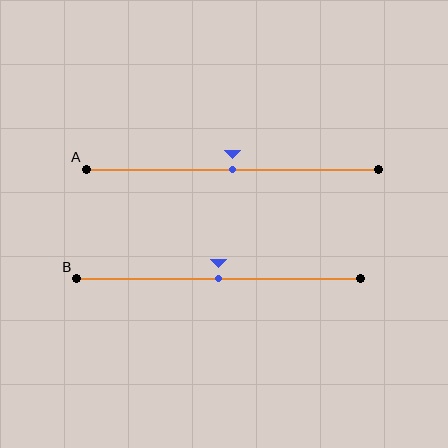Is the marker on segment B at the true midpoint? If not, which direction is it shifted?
Yes, the marker on segment B is at the true midpoint.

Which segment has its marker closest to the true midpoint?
Segment A has its marker closest to the true midpoint.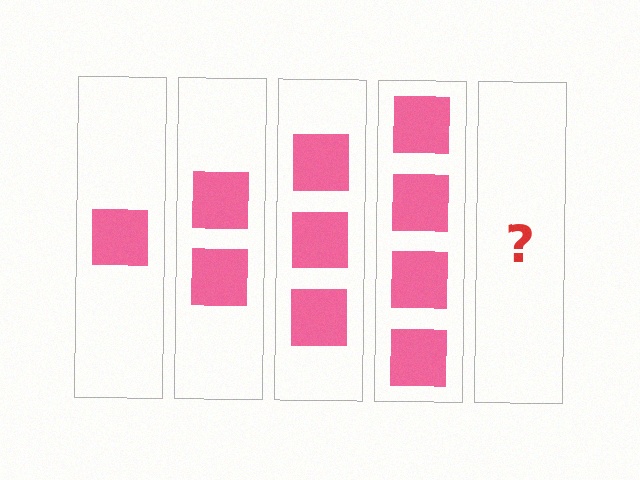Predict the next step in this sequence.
The next step is 5 squares.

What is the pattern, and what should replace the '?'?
The pattern is that each step adds one more square. The '?' should be 5 squares.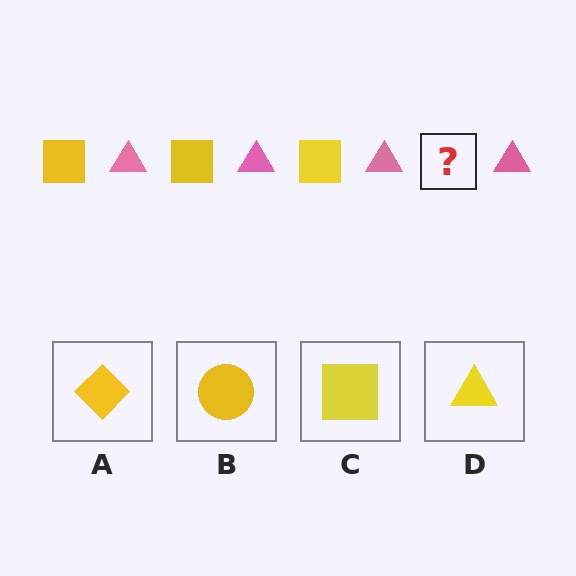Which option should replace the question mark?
Option C.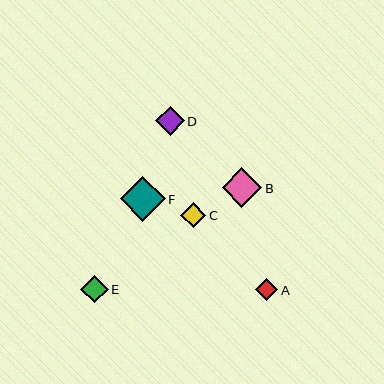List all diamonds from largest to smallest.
From largest to smallest: F, B, D, E, C, A.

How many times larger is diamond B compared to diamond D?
Diamond B is approximately 1.4 times the size of diamond D.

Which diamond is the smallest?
Diamond A is the smallest with a size of approximately 22 pixels.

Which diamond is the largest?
Diamond F is the largest with a size of approximately 45 pixels.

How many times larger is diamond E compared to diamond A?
Diamond E is approximately 1.2 times the size of diamond A.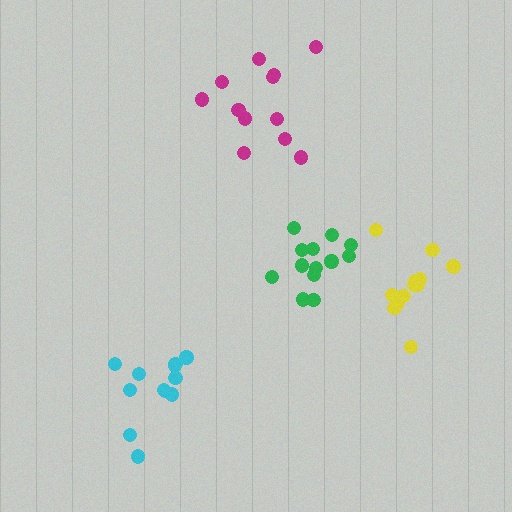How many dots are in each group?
Group 1: 12 dots, Group 2: 13 dots, Group 3: 12 dots, Group 4: 13 dots (50 total).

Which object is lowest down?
The cyan cluster is bottommost.